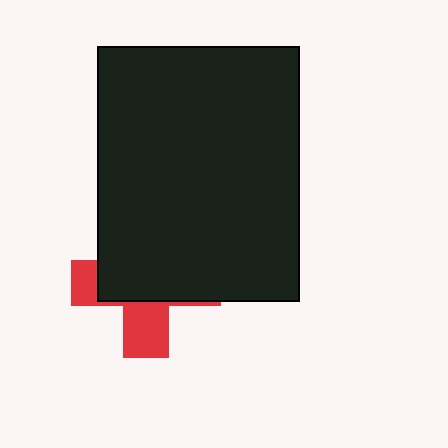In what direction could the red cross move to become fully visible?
The red cross could move down. That would shift it out from behind the black rectangle entirely.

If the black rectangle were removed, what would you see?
You would see the complete red cross.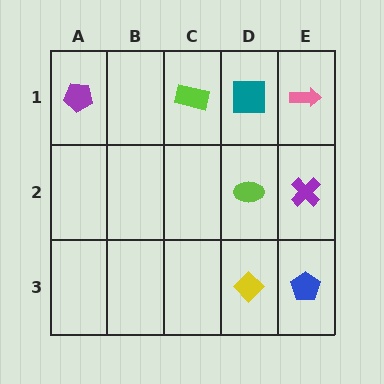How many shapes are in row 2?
2 shapes.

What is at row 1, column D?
A teal square.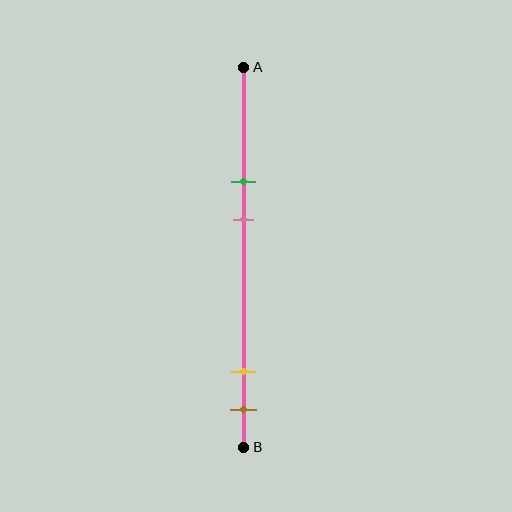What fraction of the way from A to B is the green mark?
The green mark is approximately 30% (0.3) of the way from A to B.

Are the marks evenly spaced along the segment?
No, the marks are not evenly spaced.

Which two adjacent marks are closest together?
The yellow and brown marks are the closest adjacent pair.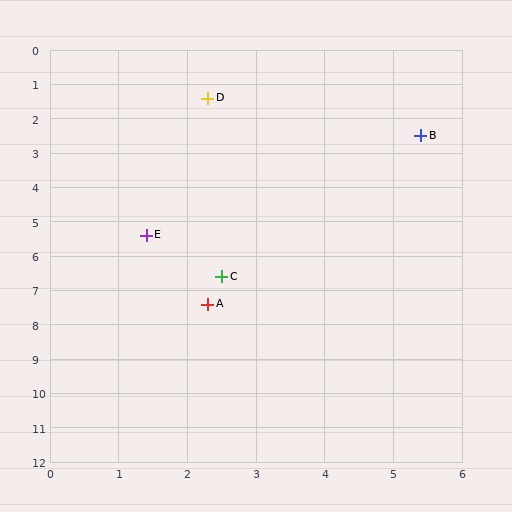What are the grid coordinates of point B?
Point B is at approximately (5.4, 2.5).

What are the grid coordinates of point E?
Point E is at approximately (1.4, 5.4).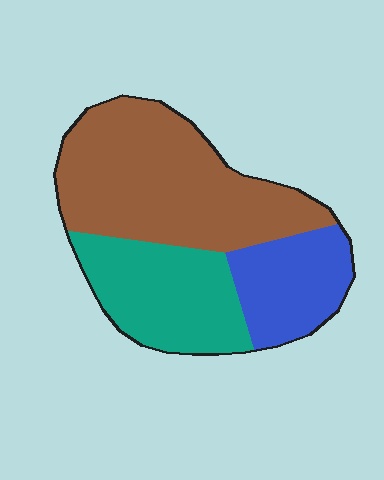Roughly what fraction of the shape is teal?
Teal covers roughly 30% of the shape.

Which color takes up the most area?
Brown, at roughly 50%.